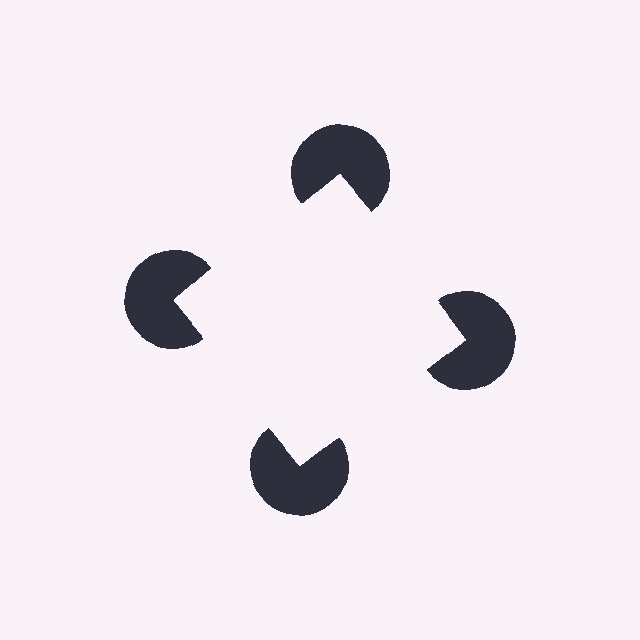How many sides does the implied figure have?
4 sides.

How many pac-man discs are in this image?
There are 4 — one at each vertex of the illusory square.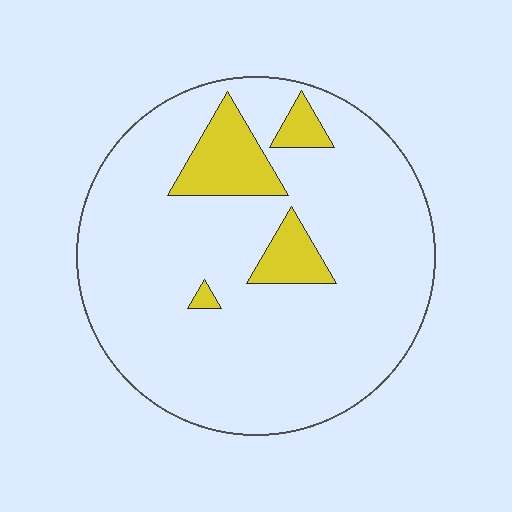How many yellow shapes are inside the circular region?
4.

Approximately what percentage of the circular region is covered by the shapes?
Approximately 10%.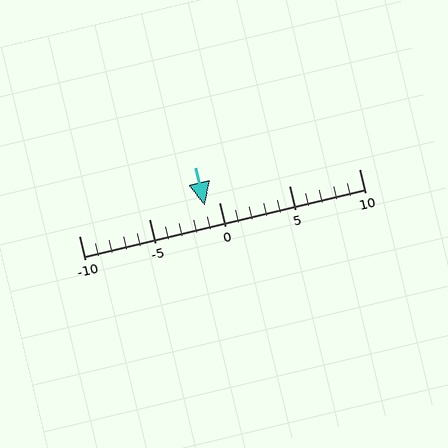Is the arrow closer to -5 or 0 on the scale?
The arrow is closer to 0.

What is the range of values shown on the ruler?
The ruler shows values from -10 to 10.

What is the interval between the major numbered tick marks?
The major tick marks are spaced 5 units apart.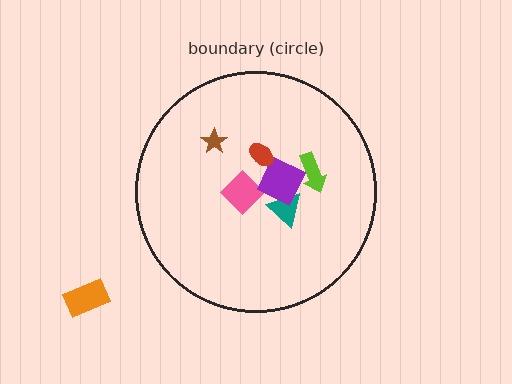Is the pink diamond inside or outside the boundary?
Inside.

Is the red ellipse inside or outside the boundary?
Inside.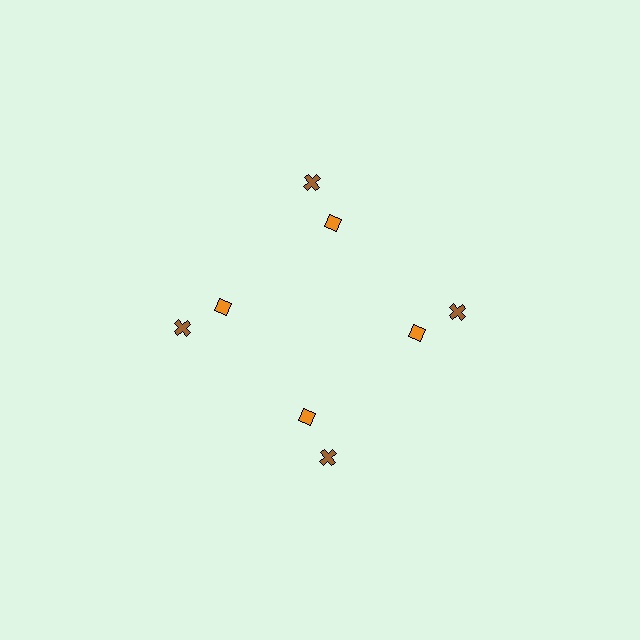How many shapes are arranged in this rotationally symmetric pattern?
There are 8 shapes, arranged in 4 groups of 2.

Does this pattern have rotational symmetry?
Yes, this pattern has 4-fold rotational symmetry. It looks the same after rotating 90 degrees around the center.